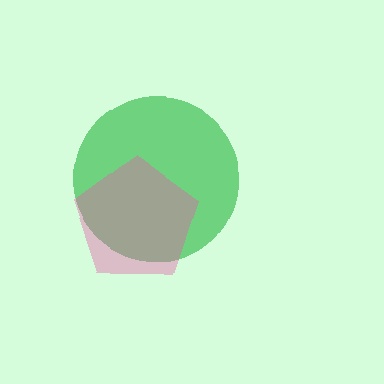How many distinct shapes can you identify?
There are 2 distinct shapes: a green circle, a pink pentagon.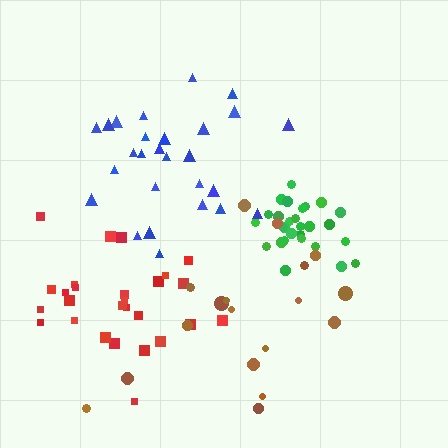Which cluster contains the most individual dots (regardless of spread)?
Green (29).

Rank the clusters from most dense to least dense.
green, red, blue, brown.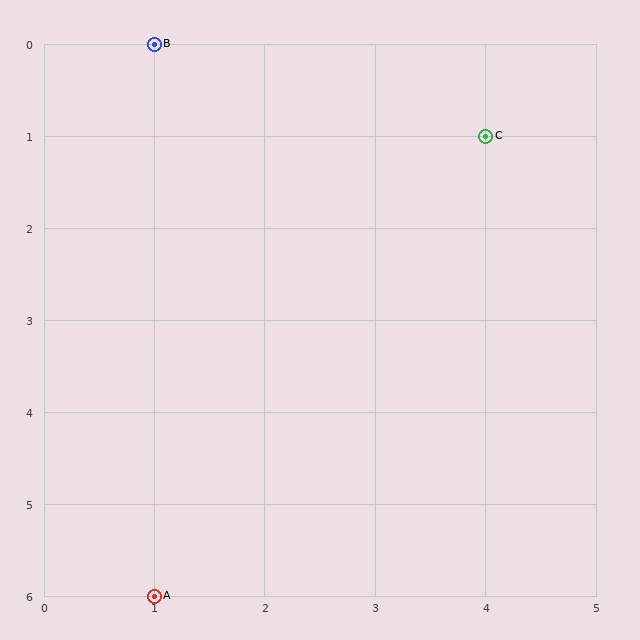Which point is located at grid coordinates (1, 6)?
Point A is at (1, 6).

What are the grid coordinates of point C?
Point C is at grid coordinates (4, 1).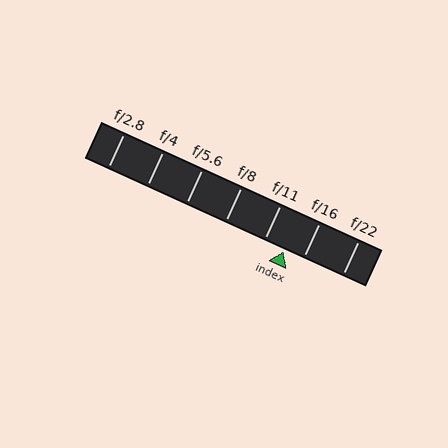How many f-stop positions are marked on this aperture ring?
There are 7 f-stop positions marked.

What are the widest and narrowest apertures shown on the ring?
The widest aperture shown is f/2.8 and the narrowest is f/22.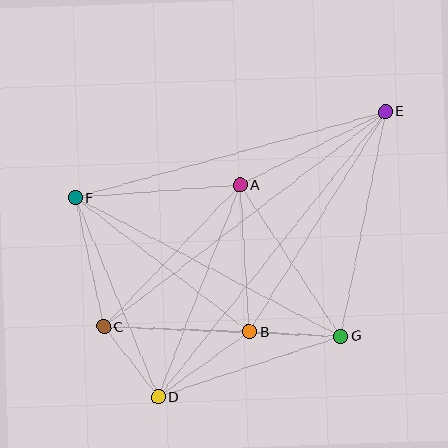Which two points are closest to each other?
Points C and D are closest to each other.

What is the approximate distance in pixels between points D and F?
The distance between D and F is approximately 216 pixels.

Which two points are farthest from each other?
Points D and E are farthest from each other.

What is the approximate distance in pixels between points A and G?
The distance between A and G is approximately 181 pixels.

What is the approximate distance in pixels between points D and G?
The distance between D and G is approximately 192 pixels.